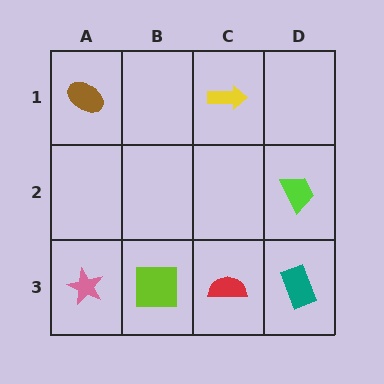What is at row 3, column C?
A red semicircle.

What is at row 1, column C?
A yellow arrow.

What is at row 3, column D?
A teal rectangle.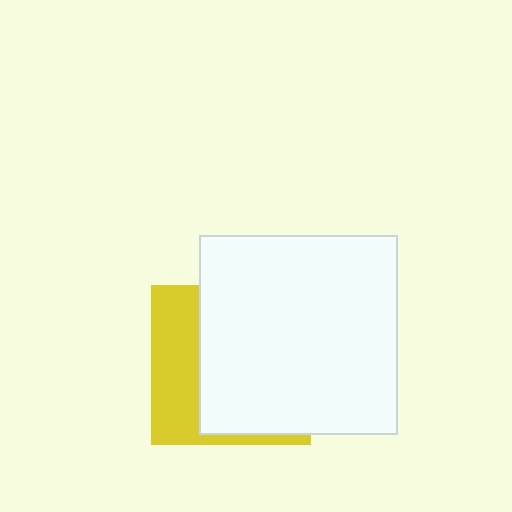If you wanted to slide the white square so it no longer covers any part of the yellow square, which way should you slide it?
Slide it right — that is the most direct way to separate the two shapes.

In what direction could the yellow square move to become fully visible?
The yellow square could move left. That would shift it out from behind the white square entirely.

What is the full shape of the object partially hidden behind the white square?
The partially hidden object is a yellow square.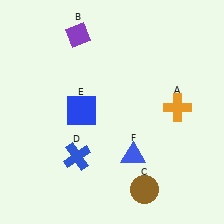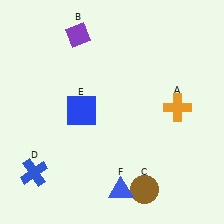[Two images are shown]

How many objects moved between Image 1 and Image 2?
2 objects moved between the two images.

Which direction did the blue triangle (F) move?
The blue triangle (F) moved down.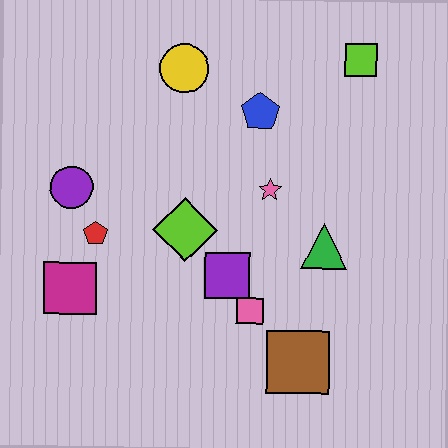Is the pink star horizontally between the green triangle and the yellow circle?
Yes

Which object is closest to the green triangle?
The pink star is closest to the green triangle.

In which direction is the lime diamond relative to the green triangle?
The lime diamond is to the left of the green triangle.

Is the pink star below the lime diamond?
No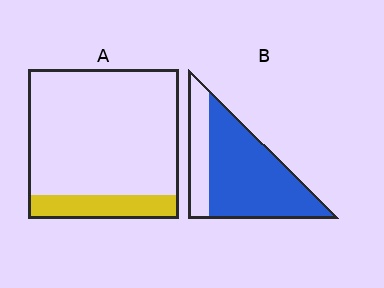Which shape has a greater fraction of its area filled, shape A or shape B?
Shape B.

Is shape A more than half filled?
No.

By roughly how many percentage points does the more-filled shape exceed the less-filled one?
By roughly 60 percentage points (B over A).